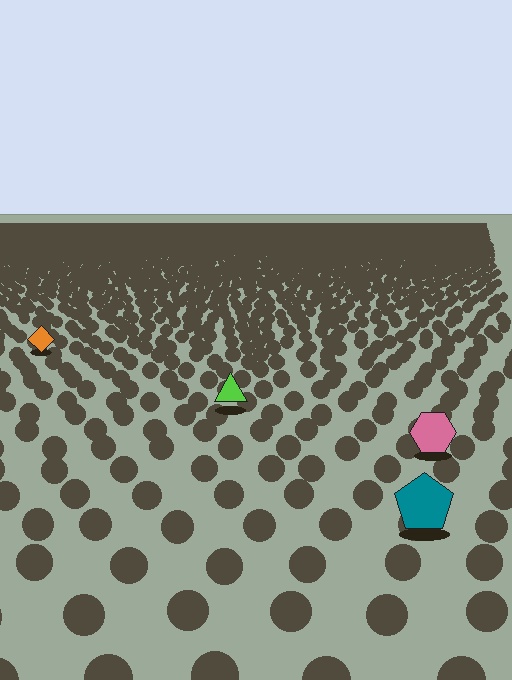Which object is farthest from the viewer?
The orange diamond is farthest from the viewer. It appears smaller and the ground texture around it is denser.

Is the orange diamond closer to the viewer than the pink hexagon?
No. The pink hexagon is closer — you can tell from the texture gradient: the ground texture is coarser near it.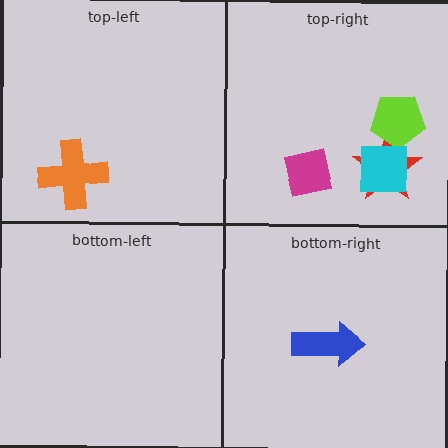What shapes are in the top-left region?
The orange cross.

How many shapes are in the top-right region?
4.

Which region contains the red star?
The top-right region.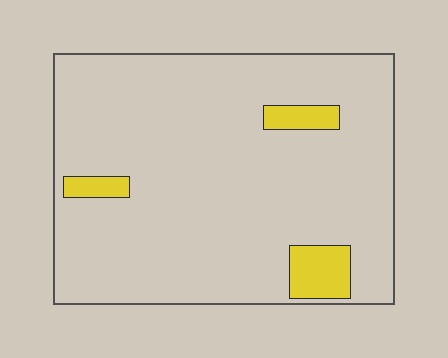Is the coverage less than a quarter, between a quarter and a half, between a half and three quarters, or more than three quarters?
Less than a quarter.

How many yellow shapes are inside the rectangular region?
3.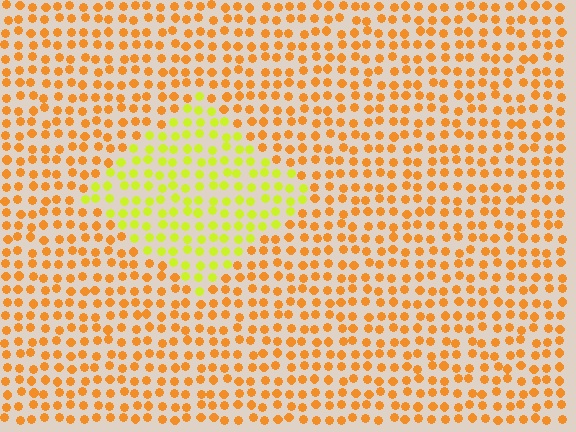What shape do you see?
I see a diamond.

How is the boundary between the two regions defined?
The boundary is defined purely by a slight shift in hue (about 42 degrees). Spacing, size, and orientation are identical on both sides.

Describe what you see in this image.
The image is filled with small orange elements in a uniform arrangement. A diamond-shaped region is visible where the elements are tinted to a slightly different hue, forming a subtle color boundary.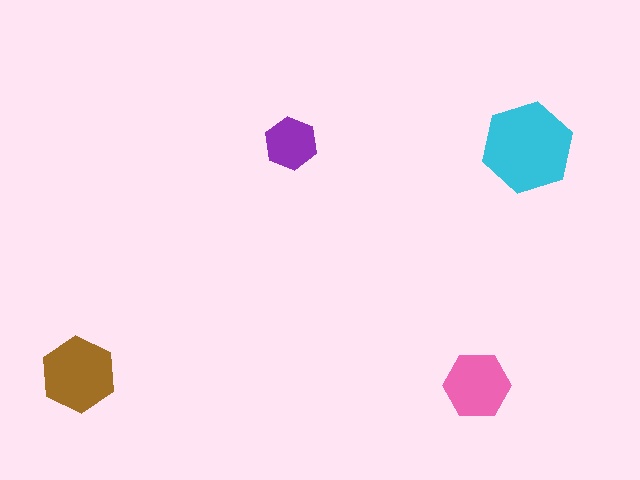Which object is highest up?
The purple hexagon is topmost.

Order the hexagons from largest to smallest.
the cyan one, the brown one, the pink one, the purple one.